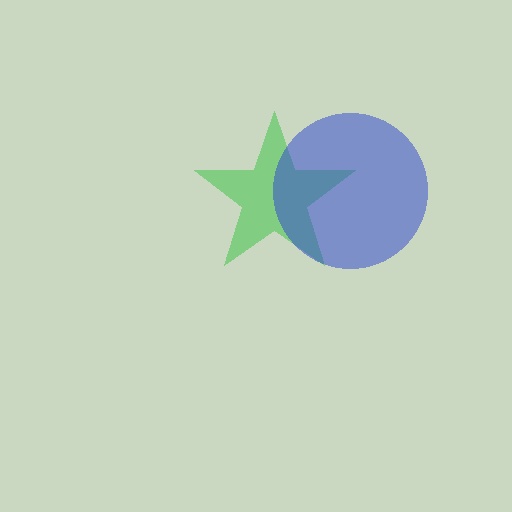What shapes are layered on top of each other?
The layered shapes are: a green star, a blue circle.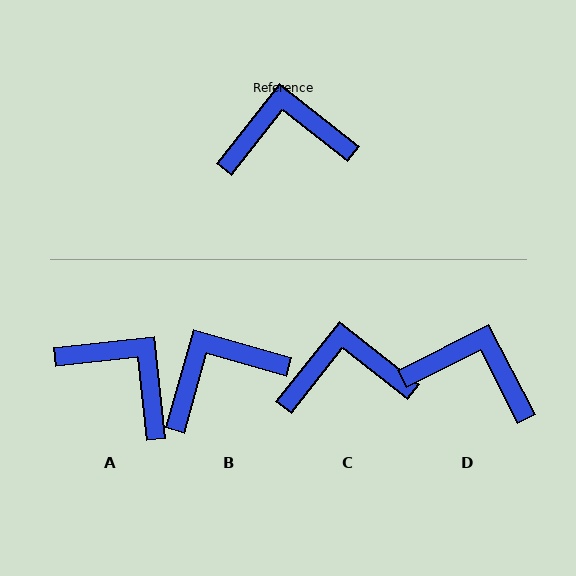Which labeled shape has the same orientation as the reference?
C.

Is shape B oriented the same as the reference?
No, it is off by about 23 degrees.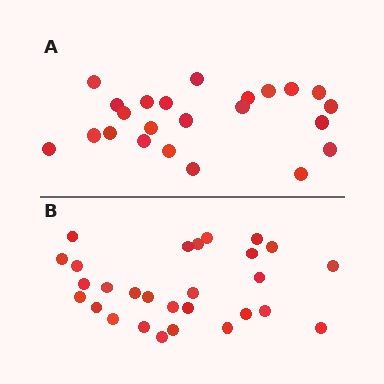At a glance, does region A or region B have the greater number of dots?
Region B (the bottom region) has more dots.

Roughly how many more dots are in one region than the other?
Region B has about 5 more dots than region A.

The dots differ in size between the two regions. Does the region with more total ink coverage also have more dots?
No. Region A has more total ink coverage because its dots are larger, but region B actually contains more individual dots. Total area can be misleading — the number of items is what matters here.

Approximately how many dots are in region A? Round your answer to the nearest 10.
About 20 dots. (The exact count is 23, which rounds to 20.)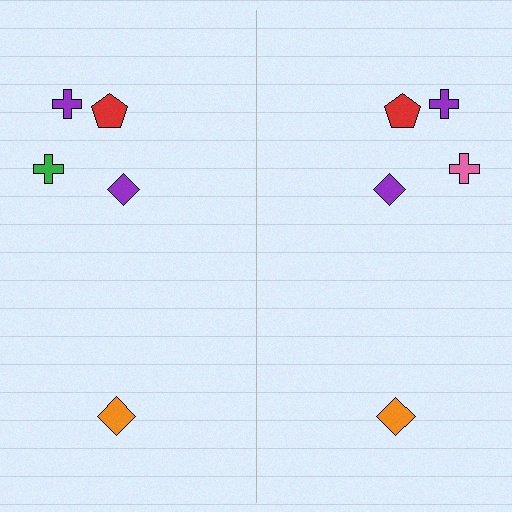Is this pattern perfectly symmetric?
No, the pattern is not perfectly symmetric. The pink cross on the right side breaks the symmetry — its mirror counterpart is green.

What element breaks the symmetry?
The pink cross on the right side breaks the symmetry — its mirror counterpart is green.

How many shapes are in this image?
There are 10 shapes in this image.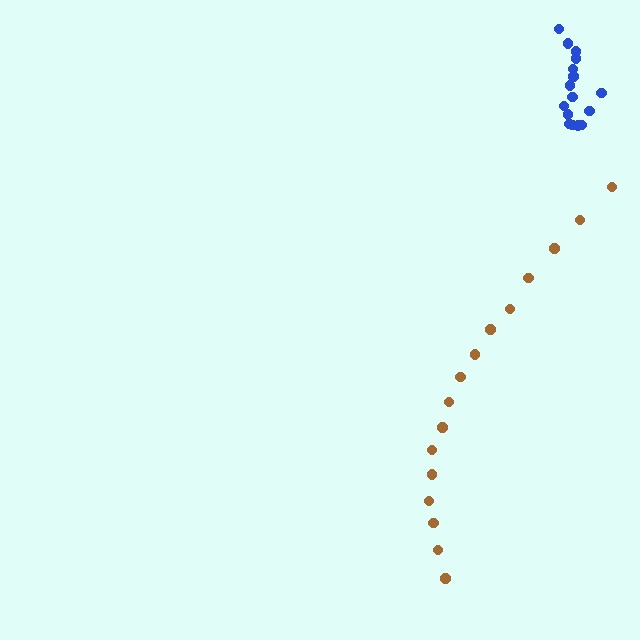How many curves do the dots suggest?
There are 2 distinct paths.